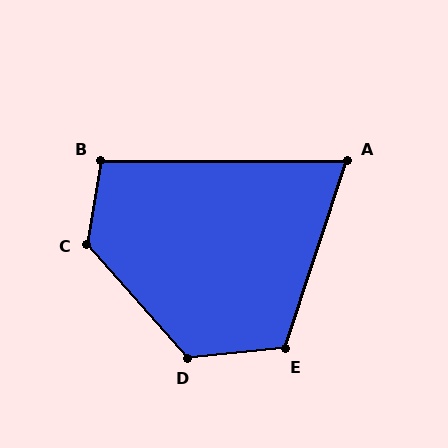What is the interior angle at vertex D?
Approximately 126 degrees (obtuse).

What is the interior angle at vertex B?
Approximately 100 degrees (obtuse).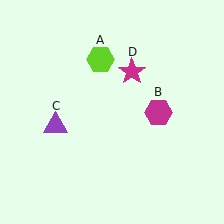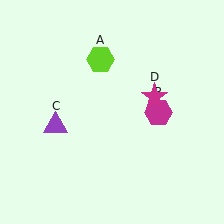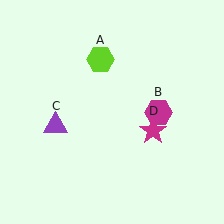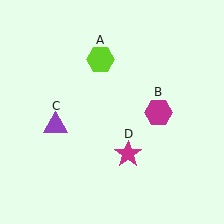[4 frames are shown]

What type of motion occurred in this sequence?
The magenta star (object D) rotated clockwise around the center of the scene.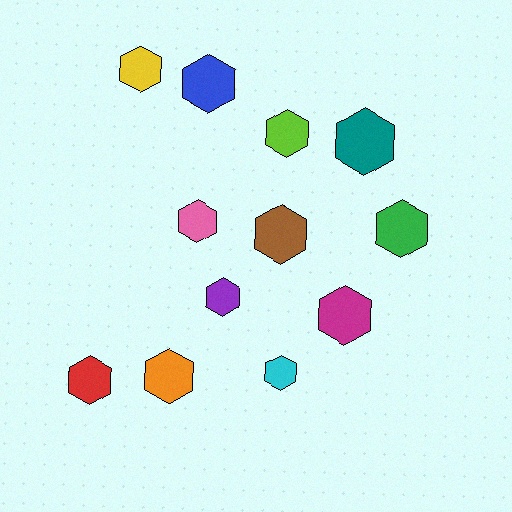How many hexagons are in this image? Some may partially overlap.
There are 12 hexagons.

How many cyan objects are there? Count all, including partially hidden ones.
There is 1 cyan object.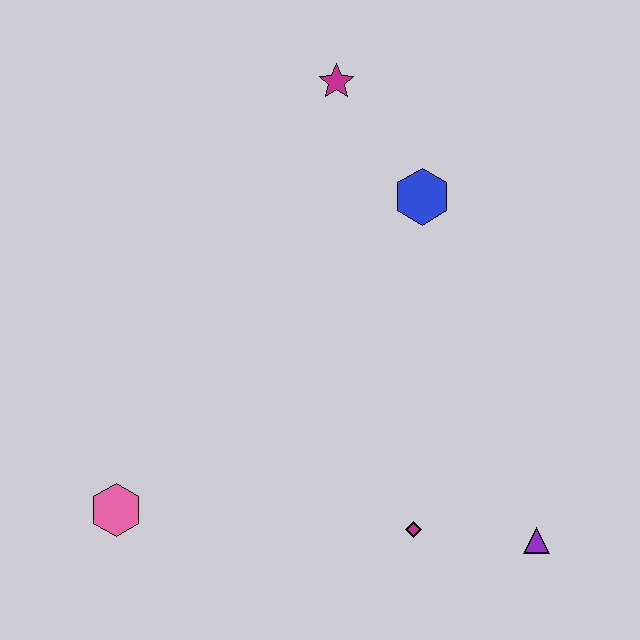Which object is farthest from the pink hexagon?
The magenta star is farthest from the pink hexagon.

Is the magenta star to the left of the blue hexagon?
Yes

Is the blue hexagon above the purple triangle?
Yes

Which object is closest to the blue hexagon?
The magenta star is closest to the blue hexagon.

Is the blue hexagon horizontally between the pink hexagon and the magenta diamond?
No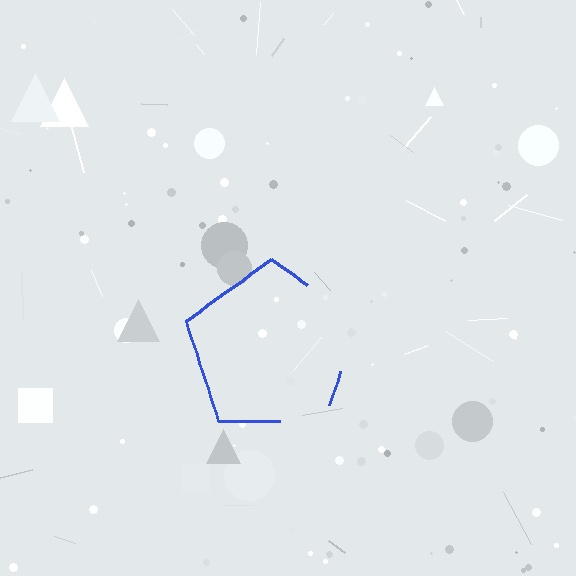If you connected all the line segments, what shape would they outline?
They would outline a pentagon.